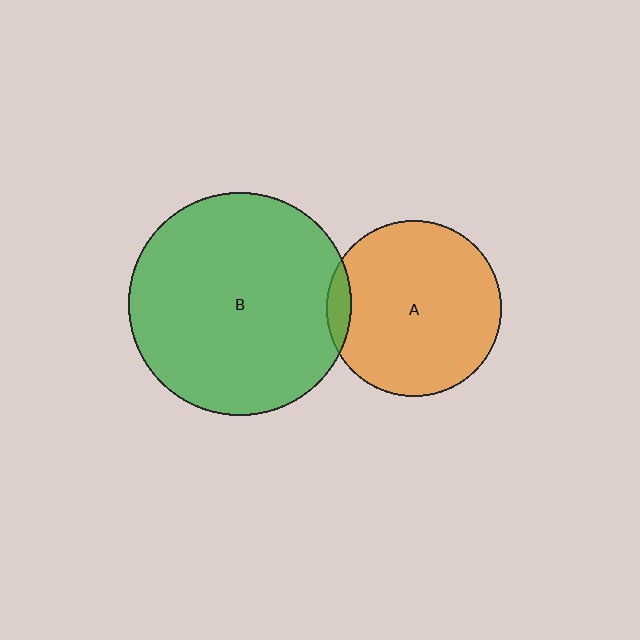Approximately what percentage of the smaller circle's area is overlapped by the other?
Approximately 5%.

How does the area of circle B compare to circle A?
Approximately 1.6 times.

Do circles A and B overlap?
Yes.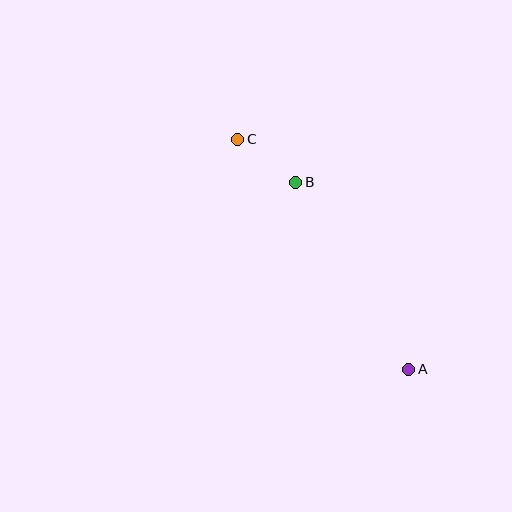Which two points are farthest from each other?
Points A and C are farthest from each other.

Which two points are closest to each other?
Points B and C are closest to each other.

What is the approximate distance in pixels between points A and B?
The distance between A and B is approximately 219 pixels.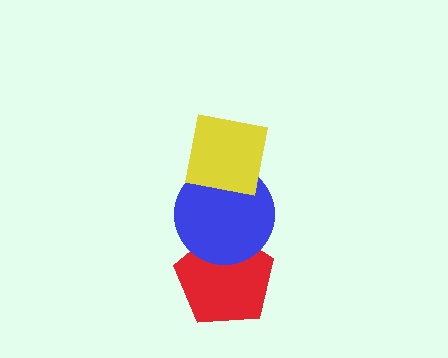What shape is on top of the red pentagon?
The blue circle is on top of the red pentagon.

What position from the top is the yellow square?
The yellow square is 1st from the top.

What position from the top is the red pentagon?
The red pentagon is 3rd from the top.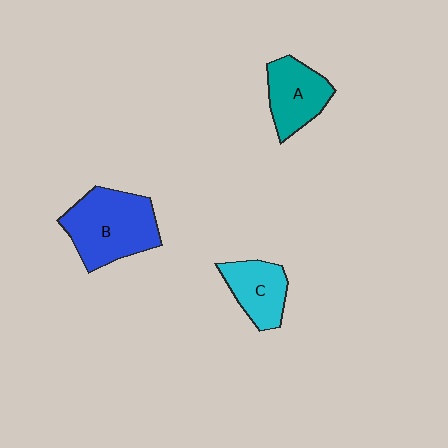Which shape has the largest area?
Shape B (blue).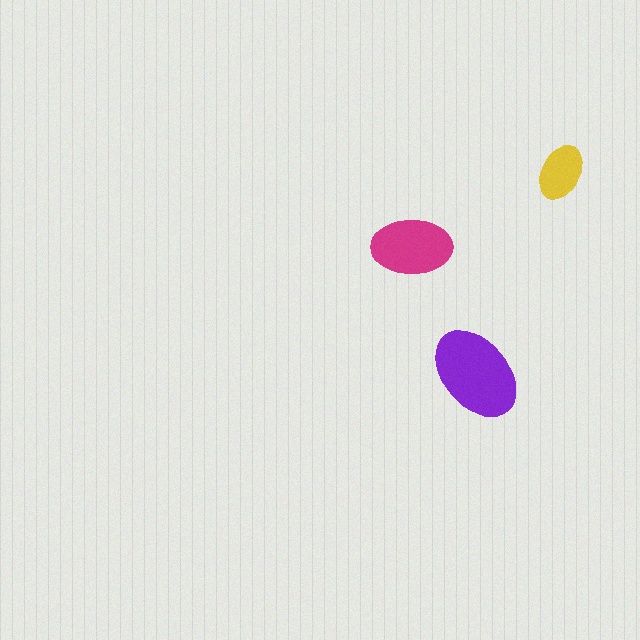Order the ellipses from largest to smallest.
the purple one, the magenta one, the yellow one.